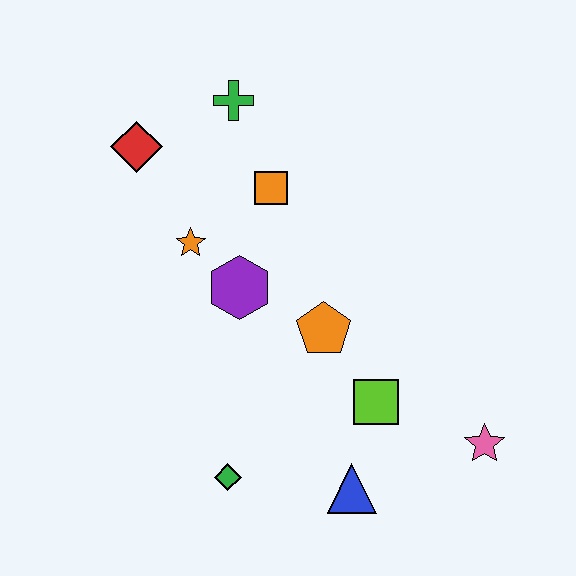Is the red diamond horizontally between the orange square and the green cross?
No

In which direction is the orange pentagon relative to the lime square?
The orange pentagon is above the lime square.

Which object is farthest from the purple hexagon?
The pink star is farthest from the purple hexagon.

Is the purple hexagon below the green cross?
Yes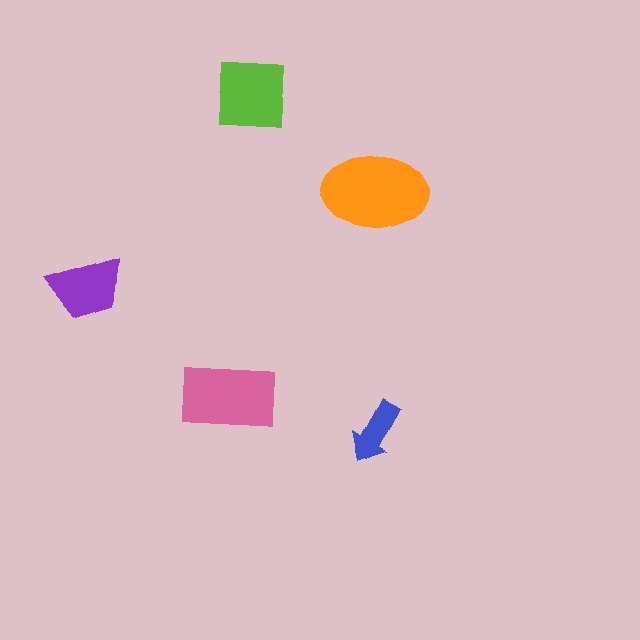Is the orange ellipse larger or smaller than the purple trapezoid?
Larger.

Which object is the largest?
The orange ellipse.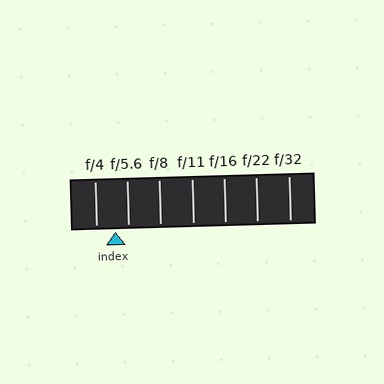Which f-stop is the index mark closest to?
The index mark is closest to f/5.6.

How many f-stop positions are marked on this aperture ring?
There are 7 f-stop positions marked.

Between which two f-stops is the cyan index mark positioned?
The index mark is between f/4 and f/5.6.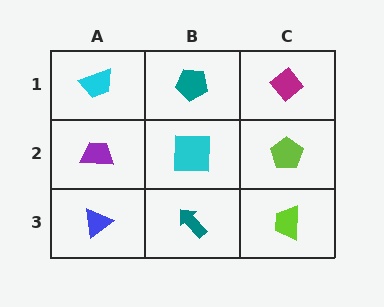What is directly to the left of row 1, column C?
A teal pentagon.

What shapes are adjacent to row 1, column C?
A lime pentagon (row 2, column C), a teal pentagon (row 1, column B).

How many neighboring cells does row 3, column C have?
2.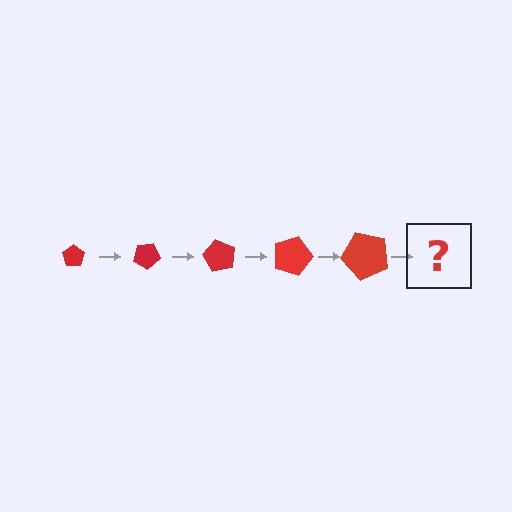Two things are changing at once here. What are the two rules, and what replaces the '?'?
The two rules are that the pentagon grows larger each step and it rotates 30 degrees each step. The '?' should be a pentagon, larger than the previous one and rotated 150 degrees from the start.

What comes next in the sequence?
The next element should be a pentagon, larger than the previous one and rotated 150 degrees from the start.